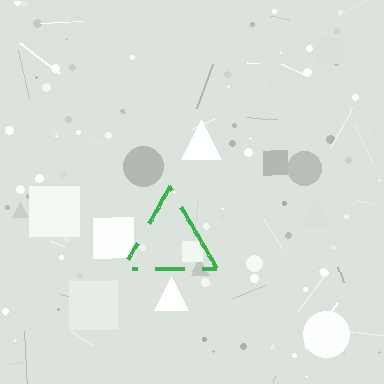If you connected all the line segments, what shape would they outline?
They would outline a triangle.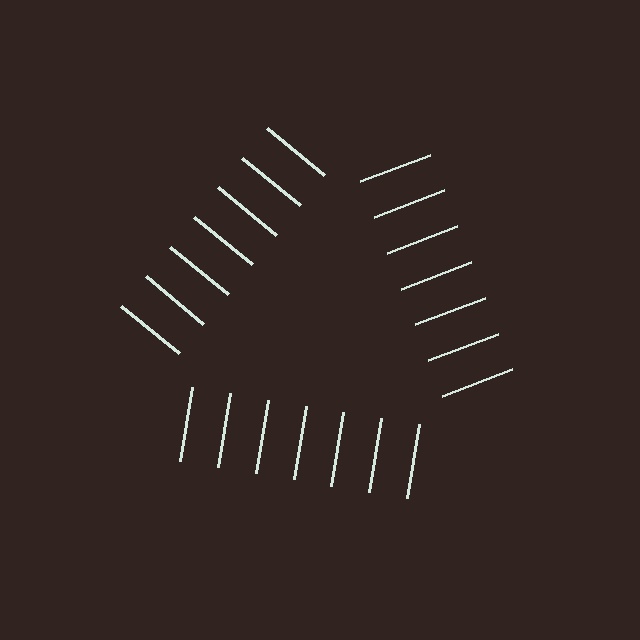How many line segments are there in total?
21 — 7 along each of the 3 edges.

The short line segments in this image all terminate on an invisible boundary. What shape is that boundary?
An illusory triangle — the line segments terminate on its edges but no continuous stroke is drawn.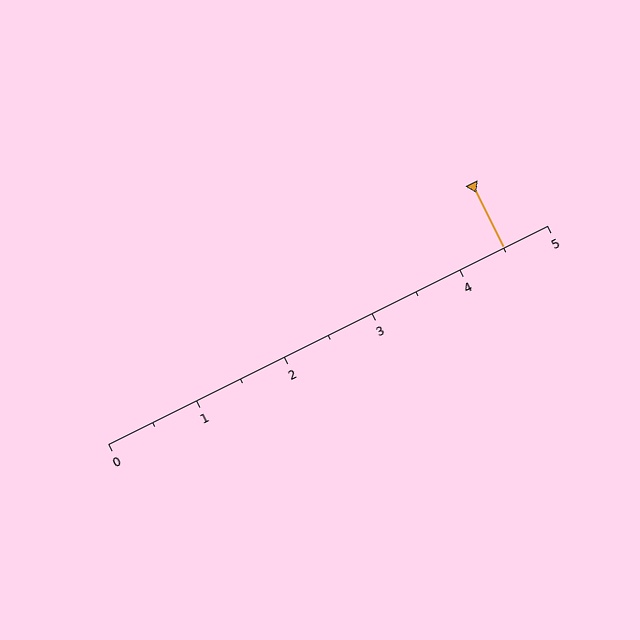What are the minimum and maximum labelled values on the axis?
The axis runs from 0 to 5.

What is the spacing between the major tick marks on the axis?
The major ticks are spaced 1 apart.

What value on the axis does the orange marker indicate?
The marker indicates approximately 4.5.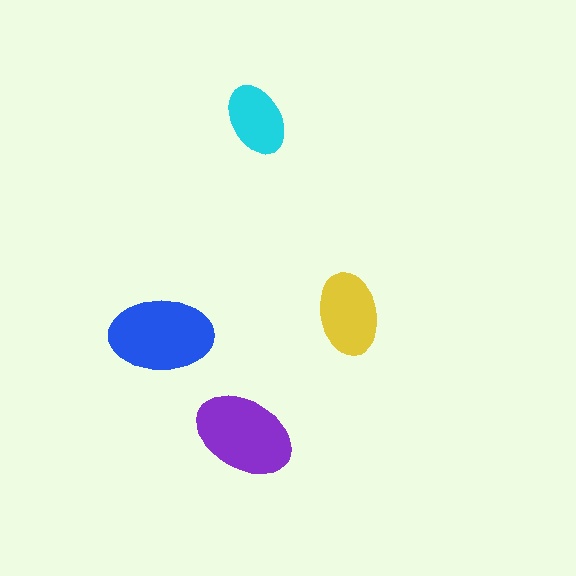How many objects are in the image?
There are 4 objects in the image.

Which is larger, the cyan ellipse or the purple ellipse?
The purple one.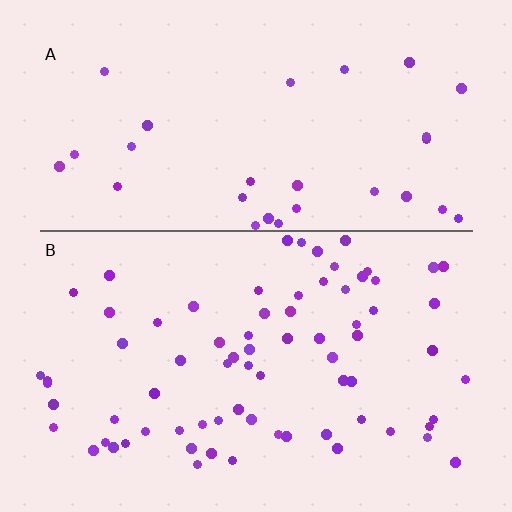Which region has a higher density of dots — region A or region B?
B (the bottom).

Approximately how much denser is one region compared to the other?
Approximately 2.5× — region B over region A.